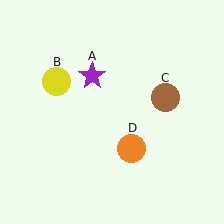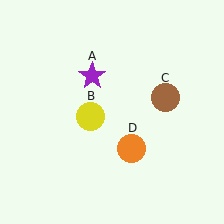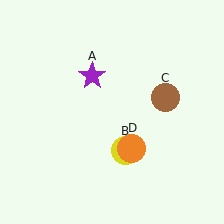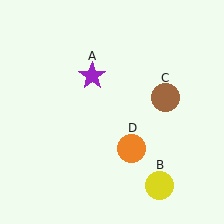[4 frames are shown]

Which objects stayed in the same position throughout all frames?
Purple star (object A) and brown circle (object C) and orange circle (object D) remained stationary.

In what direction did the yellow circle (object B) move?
The yellow circle (object B) moved down and to the right.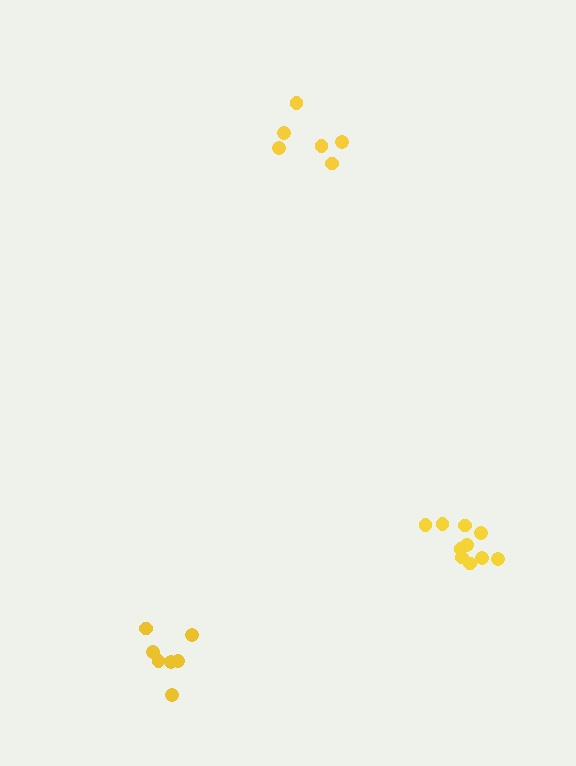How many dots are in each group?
Group 1: 10 dots, Group 2: 7 dots, Group 3: 6 dots (23 total).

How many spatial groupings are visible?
There are 3 spatial groupings.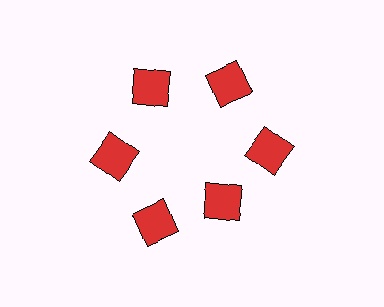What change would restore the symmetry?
The symmetry would be restored by moving it outward, back onto the ring so that all 6 squares sit at equal angles and equal distance from the center.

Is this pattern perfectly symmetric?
No. The 6 red squares are arranged in a ring, but one element near the 5 o'clock position is pulled inward toward the center, breaking the 6-fold rotational symmetry.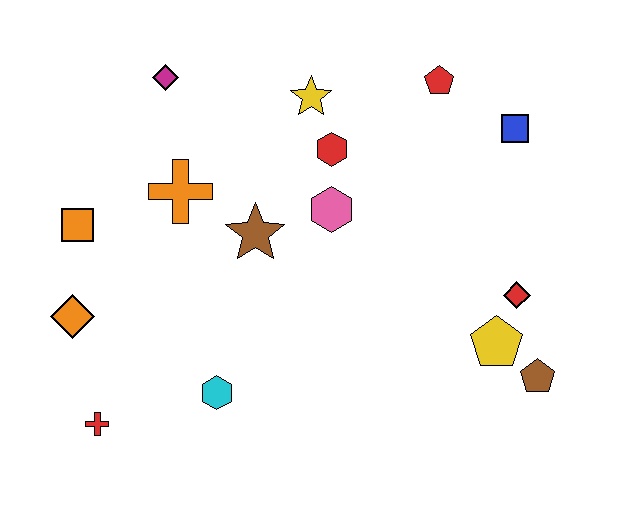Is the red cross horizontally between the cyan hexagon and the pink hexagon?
No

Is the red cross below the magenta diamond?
Yes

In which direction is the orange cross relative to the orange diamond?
The orange cross is above the orange diamond.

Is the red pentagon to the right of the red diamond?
No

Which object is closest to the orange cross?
The brown star is closest to the orange cross.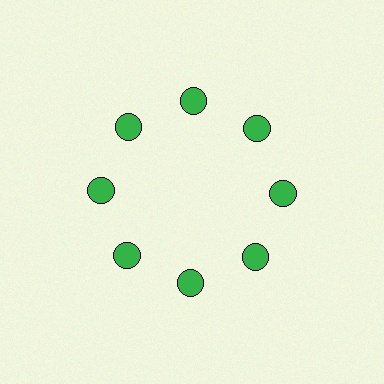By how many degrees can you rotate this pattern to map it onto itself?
The pattern maps onto itself every 45 degrees of rotation.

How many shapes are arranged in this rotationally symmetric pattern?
There are 8 shapes, arranged in 8 groups of 1.